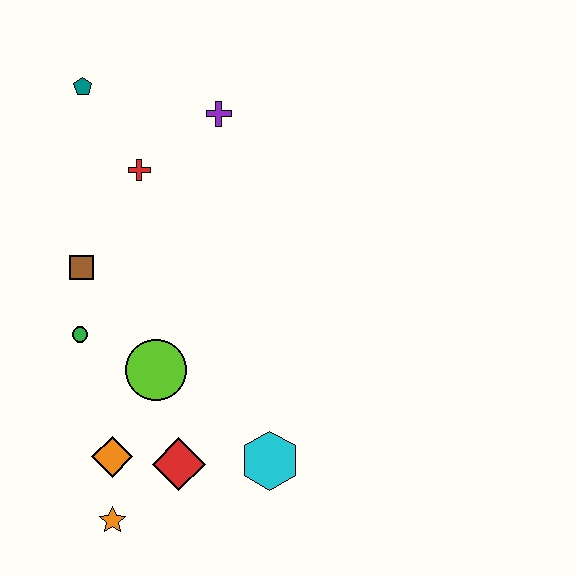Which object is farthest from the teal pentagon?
The orange star is farthest from the teal pentagon.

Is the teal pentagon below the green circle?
No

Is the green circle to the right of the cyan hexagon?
No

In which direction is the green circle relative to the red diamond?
The green circle is above the red diamond.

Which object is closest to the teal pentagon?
The red cross is closest to the teal pentagon.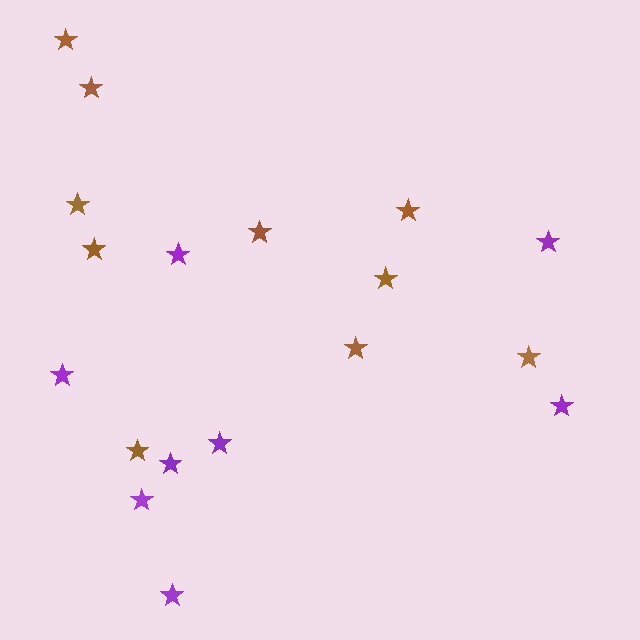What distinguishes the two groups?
There are 2 groups: one group of purple stars (8) and one group of brown stars (10).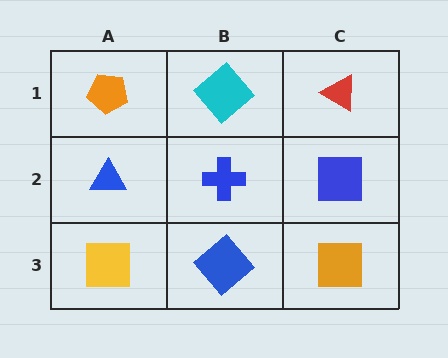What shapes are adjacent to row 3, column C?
A blue square (row 2, column C), a blue diamond (row 3, column B).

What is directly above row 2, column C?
A red triangle.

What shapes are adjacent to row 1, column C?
A blue square (row 2, column C), a cyan diamond (row 1, column B).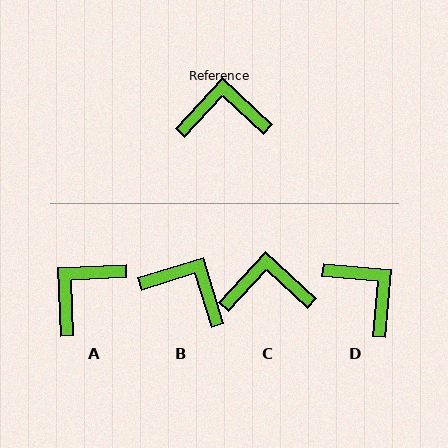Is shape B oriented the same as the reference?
No, it is off by about 30 degrees.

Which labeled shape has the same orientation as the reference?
C.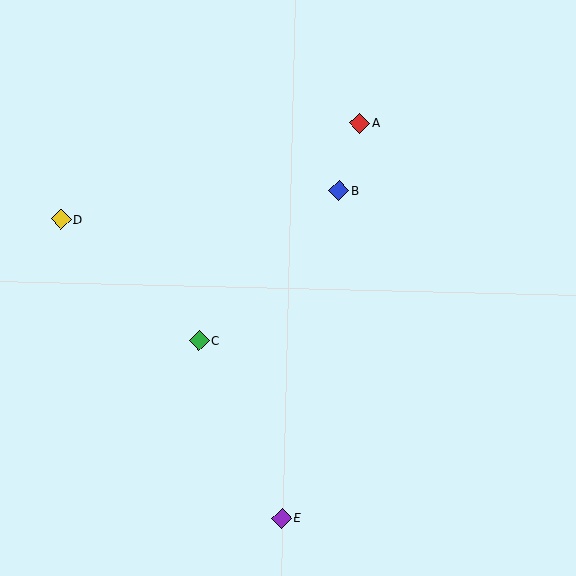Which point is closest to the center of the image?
Point C at (199, 341) is closest to the center.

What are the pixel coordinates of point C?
Point C is at (199, 341).